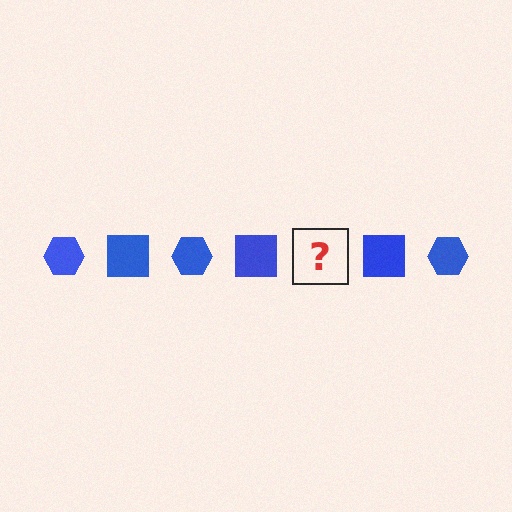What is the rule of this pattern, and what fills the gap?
The rule is that the pattern cycles through hexagon, square shapes in blue. The gap should be filled with a blue hexagon.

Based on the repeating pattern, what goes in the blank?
The blank should be a blue hexagon.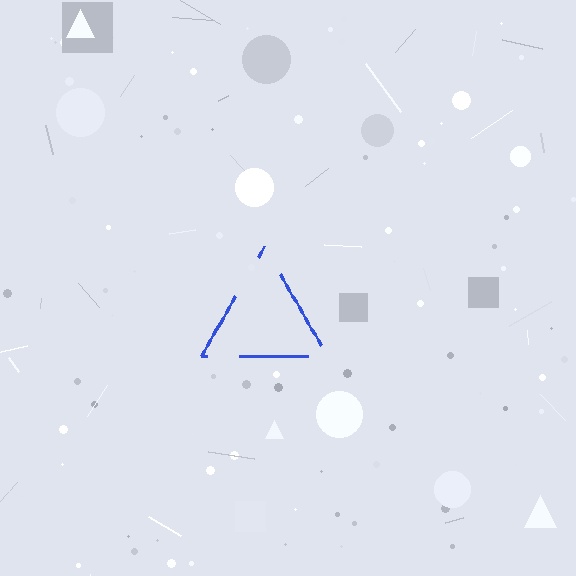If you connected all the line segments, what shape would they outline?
They would outline a triangle.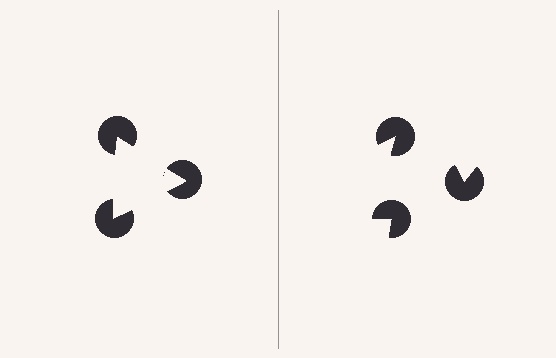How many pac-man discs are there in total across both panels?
6 — 3 on each side.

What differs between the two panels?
The pac-man discs are positioned identically on both sides; only the wedge orientations differ. On the left they align to a triangle; on the right they are misaligned.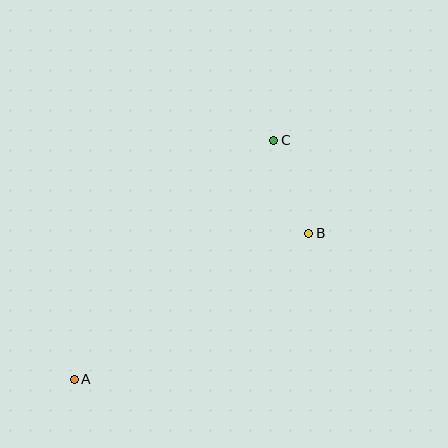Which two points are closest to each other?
Points B and C are closest to each other.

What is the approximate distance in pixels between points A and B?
The distance between A and B is approximately 276 pixels.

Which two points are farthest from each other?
Points A and C are farthest from each other.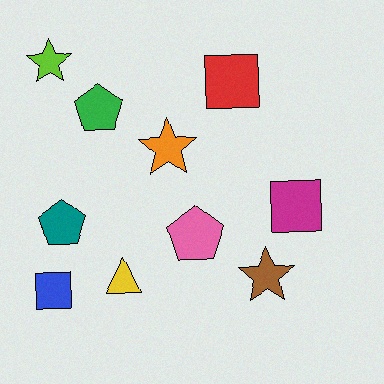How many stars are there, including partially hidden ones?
There are 3 stars.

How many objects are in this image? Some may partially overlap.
There are 10 objects.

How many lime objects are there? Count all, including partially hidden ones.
There is 1 lime object.